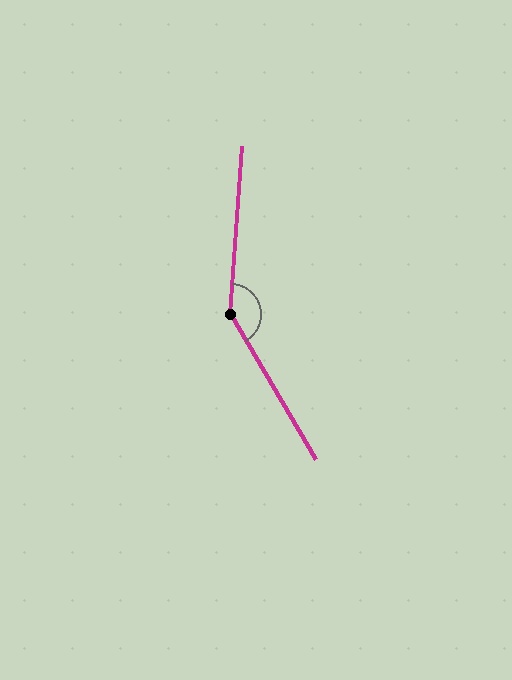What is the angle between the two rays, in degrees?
Approximately 145 degrees.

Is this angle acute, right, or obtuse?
It is obtuse.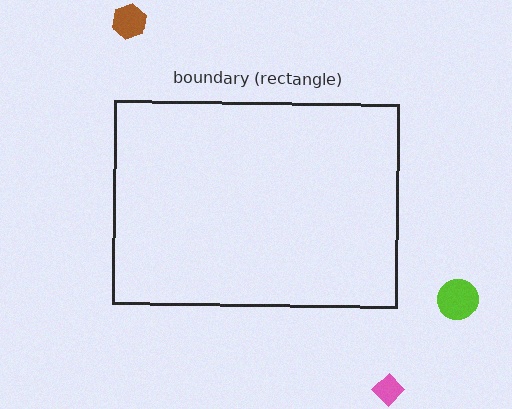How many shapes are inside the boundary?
0 inside, 3 outside.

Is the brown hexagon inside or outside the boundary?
Outside.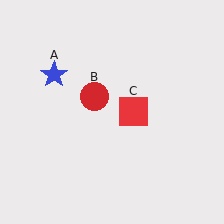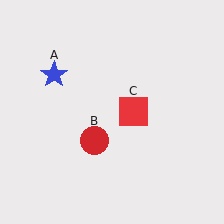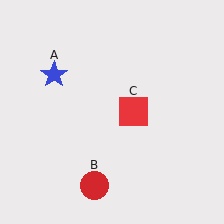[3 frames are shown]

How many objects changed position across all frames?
1 object changed position: red circle (object B).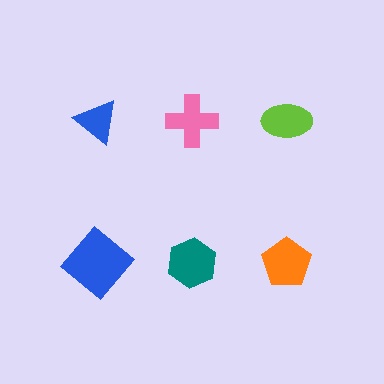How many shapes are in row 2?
3 shapes.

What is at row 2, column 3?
An orange pentagon.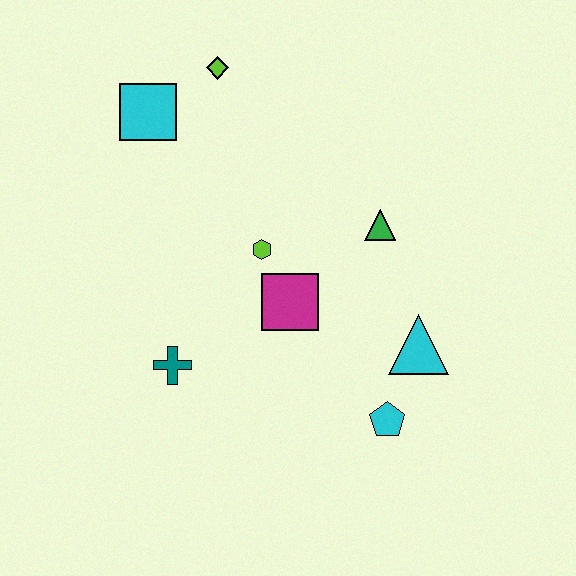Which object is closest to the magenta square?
The lime hexagon is closest to the magenta square.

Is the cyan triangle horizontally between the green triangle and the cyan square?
No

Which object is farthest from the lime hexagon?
The cyan pentagon is farthest from the lime hexagon.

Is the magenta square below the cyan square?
Yes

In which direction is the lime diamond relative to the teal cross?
The lime diamond is above the teal cross.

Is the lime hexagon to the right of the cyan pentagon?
No